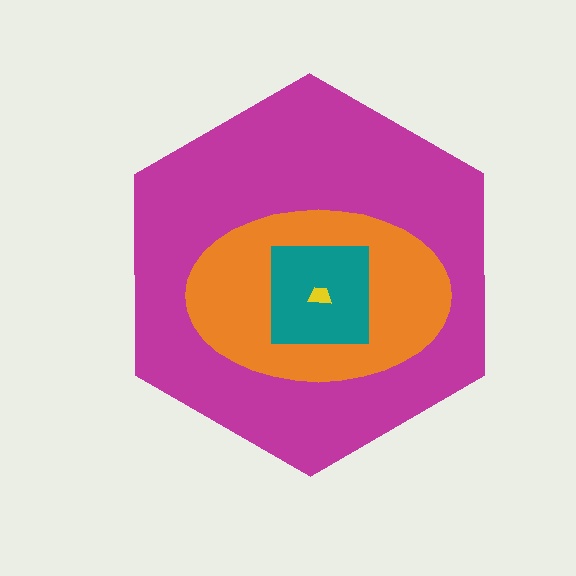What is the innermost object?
The yellow trapezoid.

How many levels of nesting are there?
4.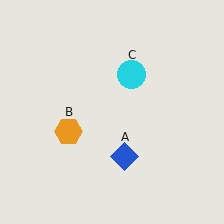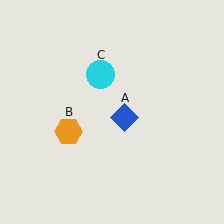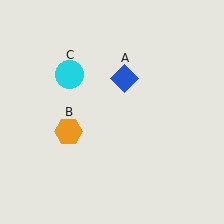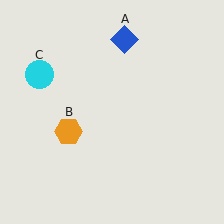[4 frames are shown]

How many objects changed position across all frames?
2 objects changed position: blue diamond (object A), cyan circle (object C).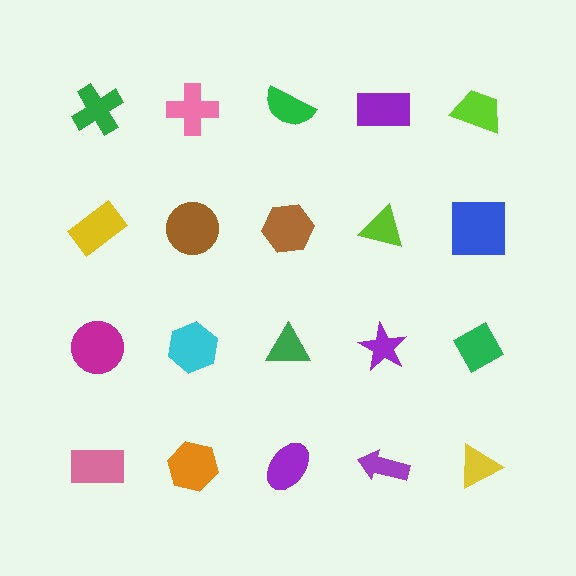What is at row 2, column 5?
A blue square.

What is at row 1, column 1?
A green cross.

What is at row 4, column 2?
An orange hexagon.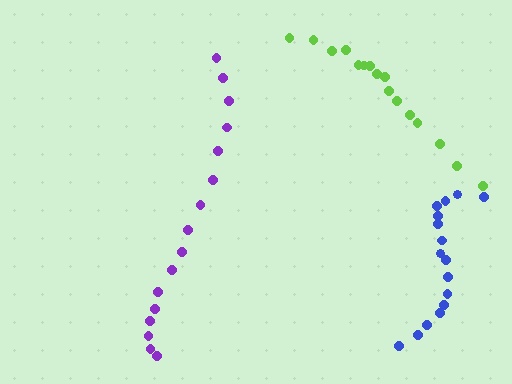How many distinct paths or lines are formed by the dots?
There are 3 distinct paths.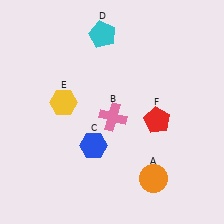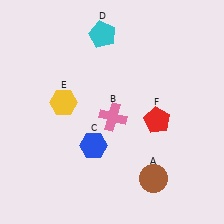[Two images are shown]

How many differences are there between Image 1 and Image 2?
There is 1 difference between the two images.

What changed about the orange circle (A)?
In Image 1, A is orange. In Image 2, it changed to brown.